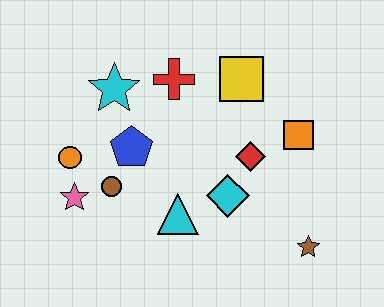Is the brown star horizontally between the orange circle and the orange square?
No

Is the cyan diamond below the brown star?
No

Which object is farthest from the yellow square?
The pink star is farthest from the yellow square.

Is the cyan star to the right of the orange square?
No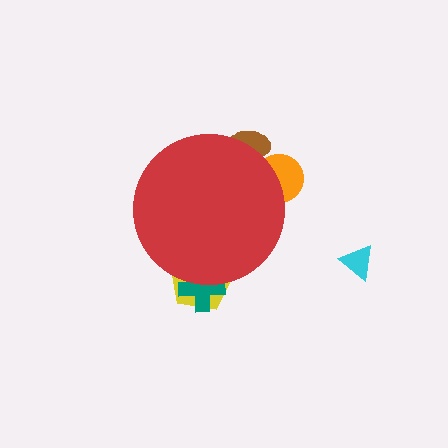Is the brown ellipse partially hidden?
Yes, the brown ellipse is partially hidden behind the red circle.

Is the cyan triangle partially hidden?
No, the cyan triangle is fully visible.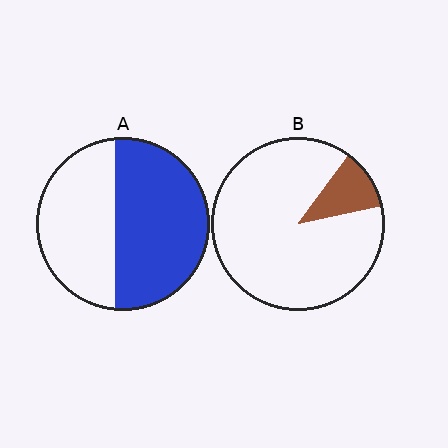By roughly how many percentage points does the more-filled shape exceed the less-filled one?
By roughly 45 percentage points (A over B).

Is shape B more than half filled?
No.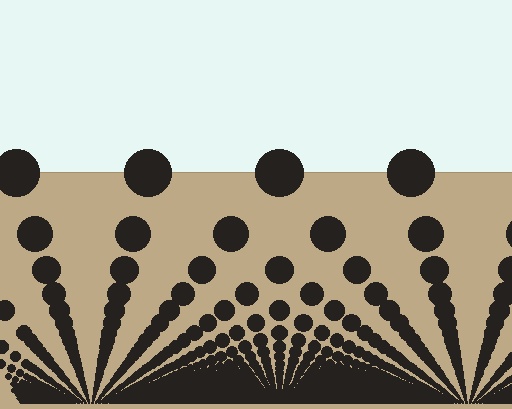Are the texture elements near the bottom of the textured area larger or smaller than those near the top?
Smaller. The gradient is inverted — elements near the bottom are smaller and denser.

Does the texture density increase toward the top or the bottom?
Density increases toward the bottom.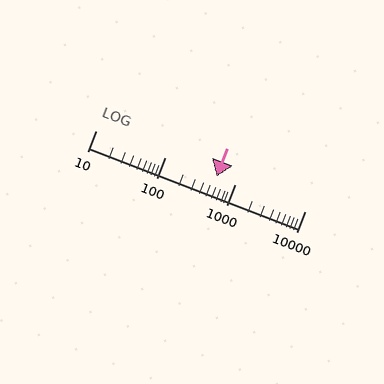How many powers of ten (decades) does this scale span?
The scale spans 3 decades, from 10 to 10000.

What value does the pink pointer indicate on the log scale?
The pointer indicates approximately 540.